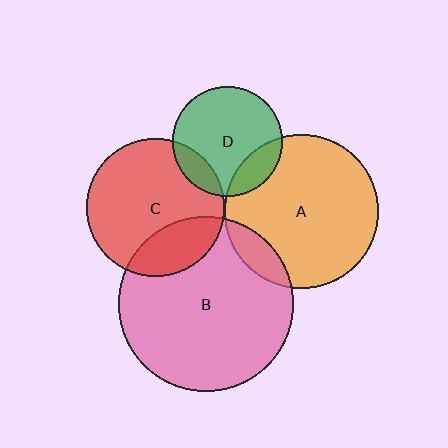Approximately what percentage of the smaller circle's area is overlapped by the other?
Approximately 10%.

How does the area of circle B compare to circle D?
Approximately 2.5 times.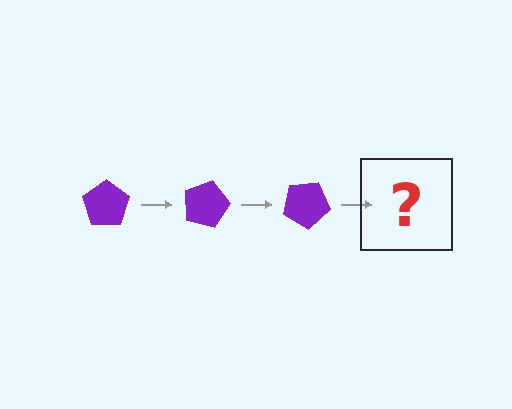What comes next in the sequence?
The next element should be a purple pentagon rotated 45 degrees.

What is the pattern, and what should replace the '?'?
The pattern is that the pentagon rotates 15 degrees each step. The '?' should be a purple pentagon rotated 45 degrees.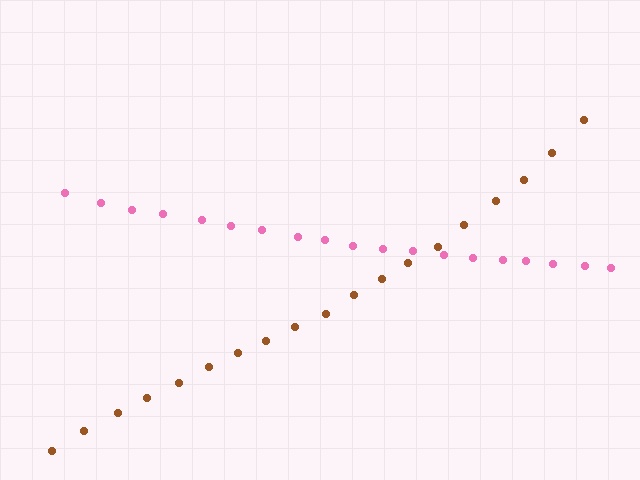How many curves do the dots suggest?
There are 2 distinct paths.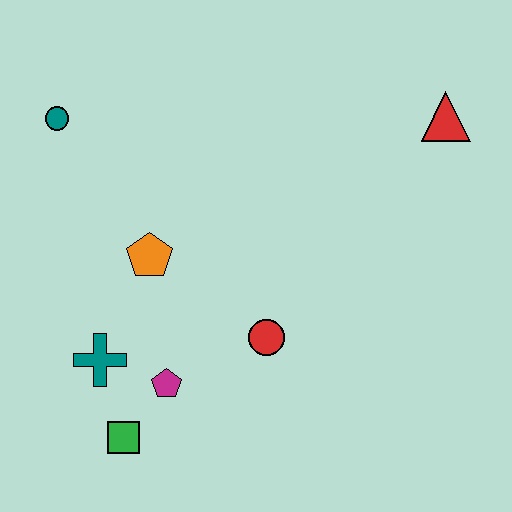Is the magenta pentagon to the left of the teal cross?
No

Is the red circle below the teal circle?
Yes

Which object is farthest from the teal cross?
The red triangle is farthest from the teal cross.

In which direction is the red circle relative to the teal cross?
The red circle is to the right of the teal cross.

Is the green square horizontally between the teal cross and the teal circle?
No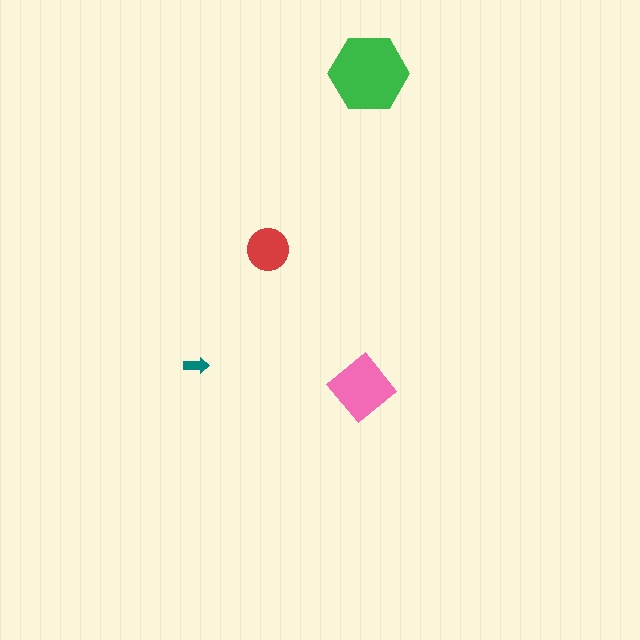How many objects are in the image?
There are 4 objects in the image.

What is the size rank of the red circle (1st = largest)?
3rd.